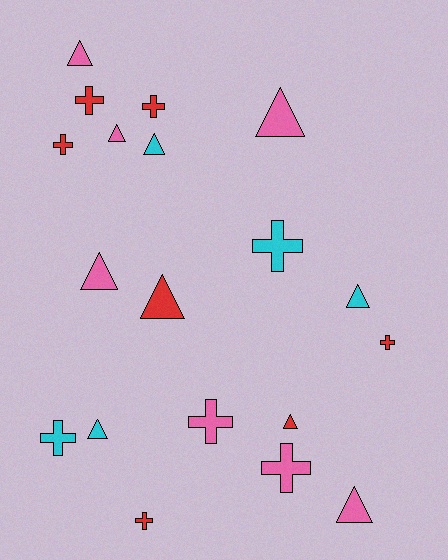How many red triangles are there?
There are 2 red triangles.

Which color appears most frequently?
Pink, with 7 objects.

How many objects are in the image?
There are 19 objects.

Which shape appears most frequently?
Triangle, with 10 objects.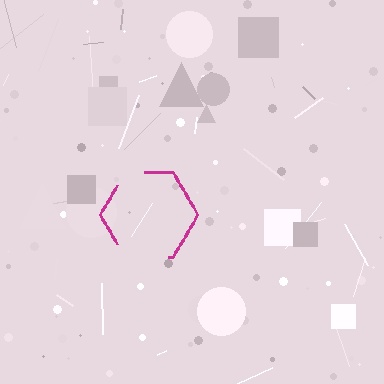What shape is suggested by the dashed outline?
The dashed outline suggests a hexagon.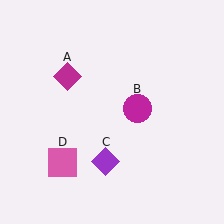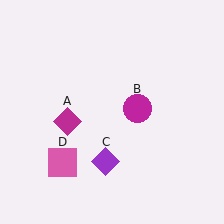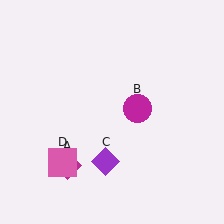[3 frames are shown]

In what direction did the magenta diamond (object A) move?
The magenta diamond (object A) moved down.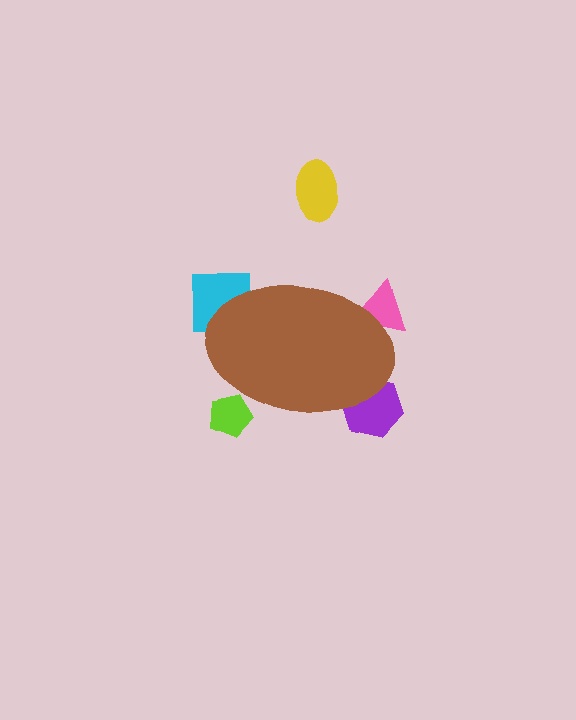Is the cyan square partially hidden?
Yes, the cyan square is partially hidden behind the brown ellipse.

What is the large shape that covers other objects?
A brown ellipse.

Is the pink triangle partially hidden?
Yes, the pink triangle is partially hidden behind the brown ellipse.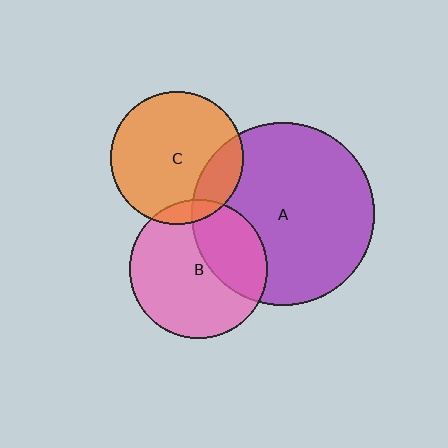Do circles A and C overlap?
Yes.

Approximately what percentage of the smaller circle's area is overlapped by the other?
Approximately 20%.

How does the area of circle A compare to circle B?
Approximately 1.7 times.